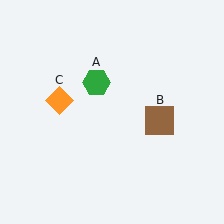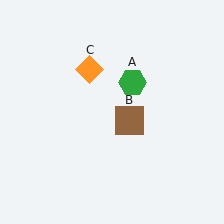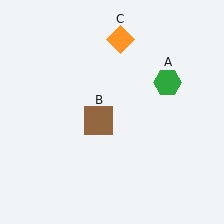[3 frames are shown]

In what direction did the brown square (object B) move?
The brown square (object B) moved left.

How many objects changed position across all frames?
3 objects changed position: green hexagon (object A), brown square (object B), orange diamond (object C).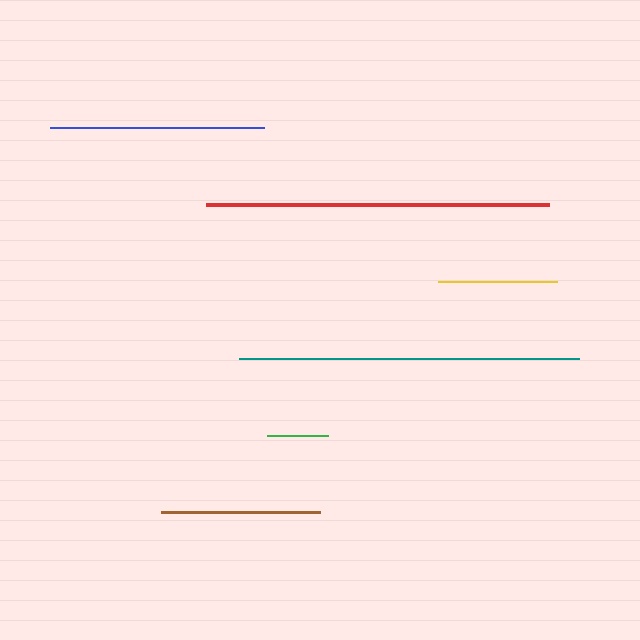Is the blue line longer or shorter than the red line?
The red line is longer than the blue line.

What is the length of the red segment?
The red segment is approximately 343 pixels long.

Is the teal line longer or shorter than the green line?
The teal line is longer than the green line.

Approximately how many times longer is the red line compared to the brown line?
The red line is approximately 2.2 times the length of the brown line.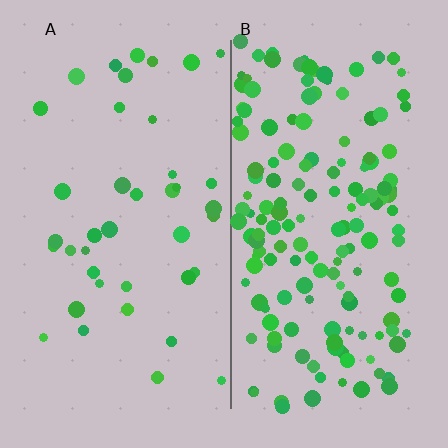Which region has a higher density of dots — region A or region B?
B (the right).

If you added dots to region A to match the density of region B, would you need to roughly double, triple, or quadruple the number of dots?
Approximately quadruple.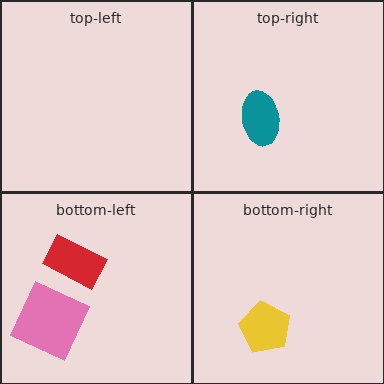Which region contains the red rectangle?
The bottom-left region.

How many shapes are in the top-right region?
1.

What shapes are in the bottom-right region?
The yellow pentagon.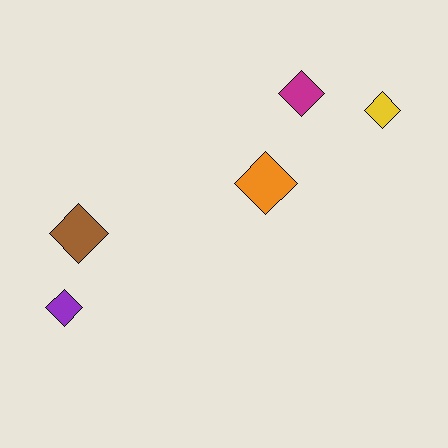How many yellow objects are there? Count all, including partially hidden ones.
There is 1 yellow object.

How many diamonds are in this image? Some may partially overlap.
There are 5 diamonds.